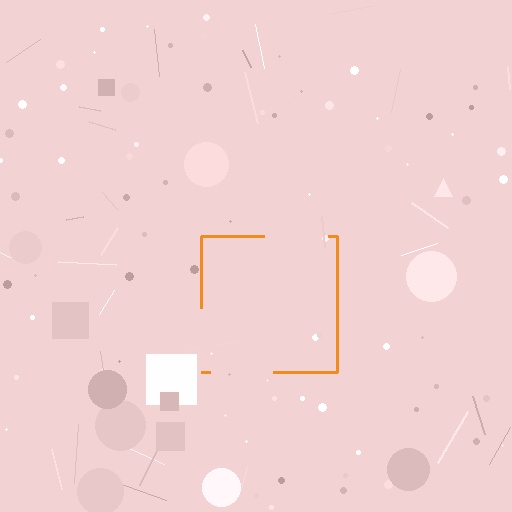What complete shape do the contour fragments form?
The contour fragments form a square.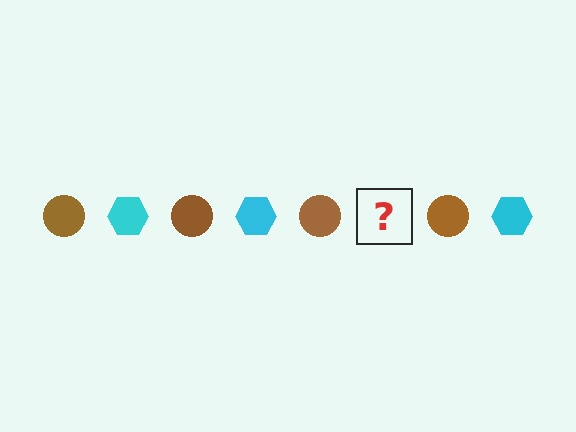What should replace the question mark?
The question mark should be replaced with a cyan hexagon.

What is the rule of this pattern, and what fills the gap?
The rule is that the pattern alternates between brown circle and cyan hexagon. The gap should be filled with a cyan hexagon.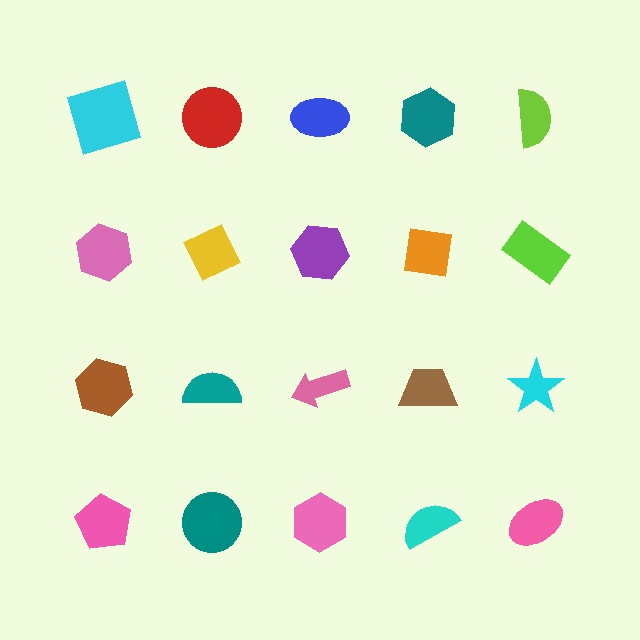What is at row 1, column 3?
A blue ellipse.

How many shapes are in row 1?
5 shapes.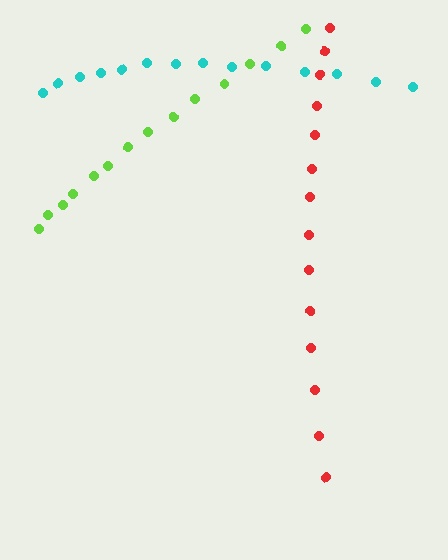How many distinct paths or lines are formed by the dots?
There are 3 distinct paths.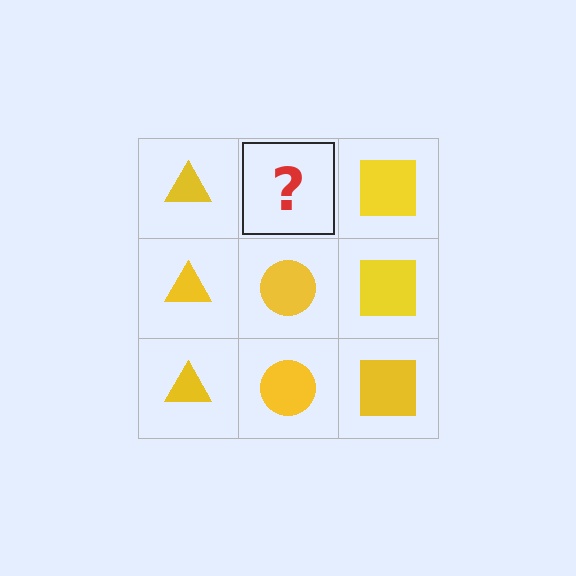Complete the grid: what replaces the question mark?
The question mark should be replaced with a yellow circle.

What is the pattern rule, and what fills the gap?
The rule is that each column has a consistent shape. The gap should be filled with a yellow circle.